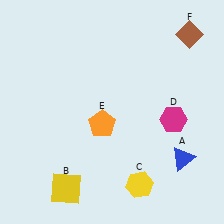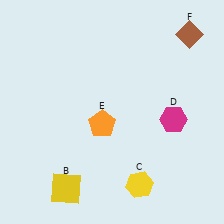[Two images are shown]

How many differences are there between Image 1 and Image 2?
There is 1 difference between the two images.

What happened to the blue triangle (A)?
The blue triangle (A) was removed in Image 2. It was in the bottom-right area of Image 1.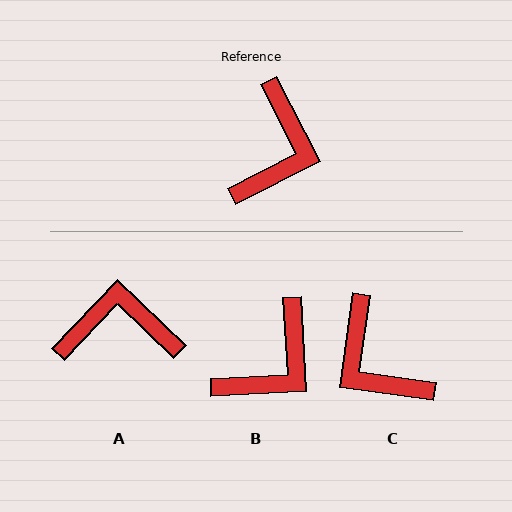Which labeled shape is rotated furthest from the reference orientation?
C, about 125 degrees away.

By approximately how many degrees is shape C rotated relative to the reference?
Approximately 125 degrees clockwise.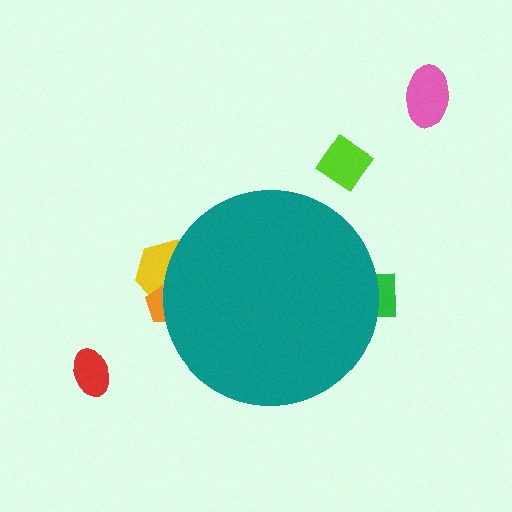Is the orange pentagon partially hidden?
Yes, the orange pentagon is partially hidden behind the teal circle.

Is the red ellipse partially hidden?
No, the red ellipse is fully visible.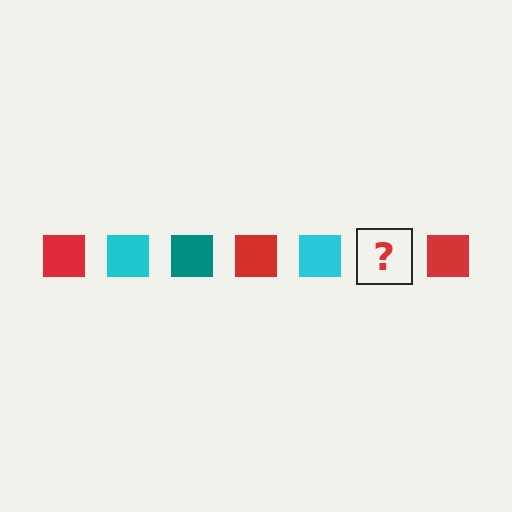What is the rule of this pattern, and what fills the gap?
The rule is that the pattern cycles through red, cyan, teal squares. The gap should be filled with a teal square.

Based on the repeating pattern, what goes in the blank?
The blank should be a teal square.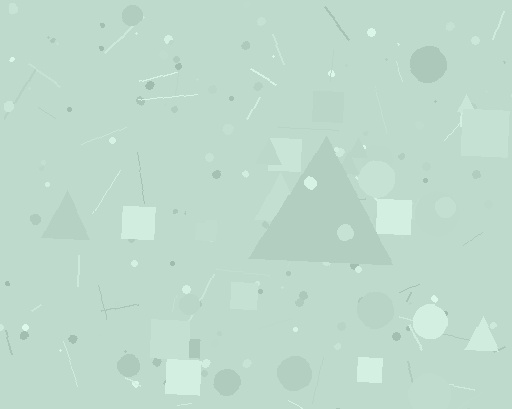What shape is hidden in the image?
A triangle is hidden in the image.